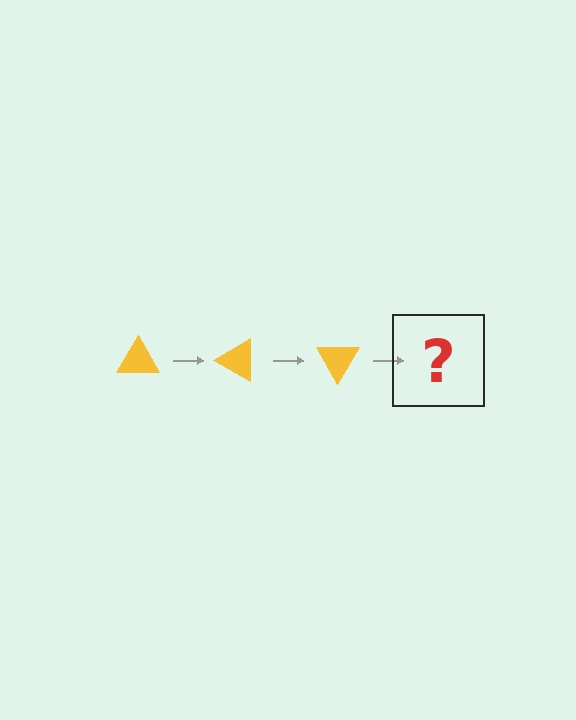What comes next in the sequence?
The next element should be a yellow triangle rotated 90 degrees.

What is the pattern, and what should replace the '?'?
The pattern is that the triangle rotates 30 degrees each step. The '?' should be a yellow triangle rotated 90 degrees.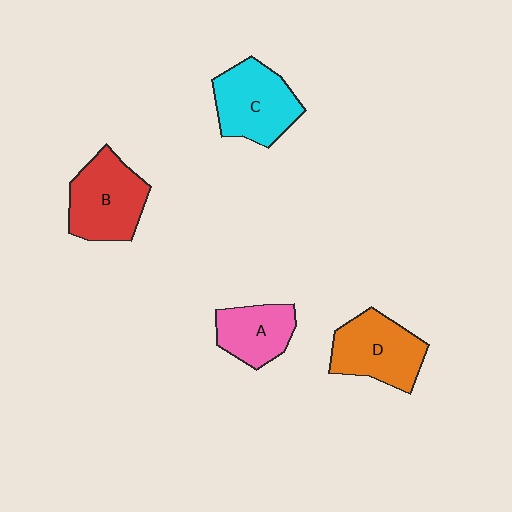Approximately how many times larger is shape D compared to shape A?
Approximately 1.3 times.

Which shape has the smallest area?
Shape A (pink).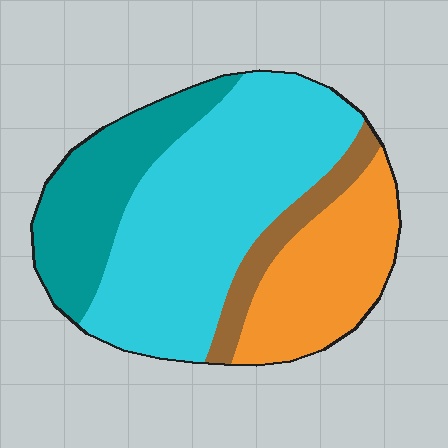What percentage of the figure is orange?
Orange covers around 20% of the figure.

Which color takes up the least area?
Brown, at roughly 10%.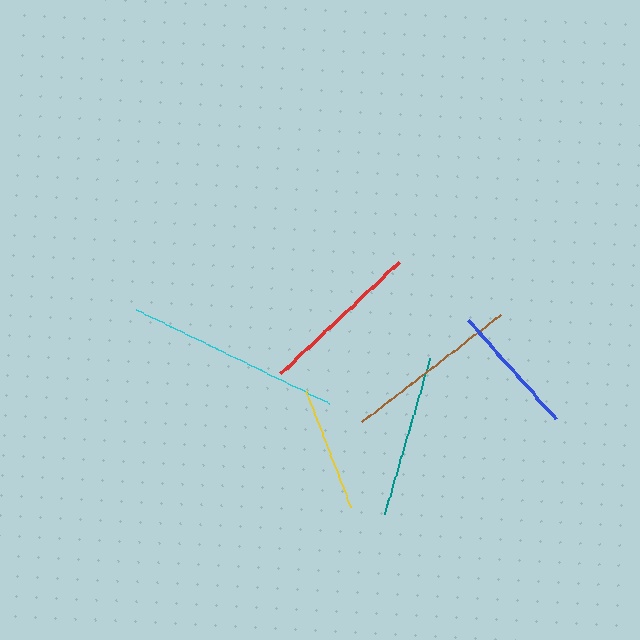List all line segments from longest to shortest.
From longest to shortest: cyan, brown, teal, red, blue, yellow.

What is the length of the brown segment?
The brown segment is approximately 176 pixels long.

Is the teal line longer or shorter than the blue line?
The teal line is longer than the blue line.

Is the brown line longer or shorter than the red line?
The brown line is longer than the red line.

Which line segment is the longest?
The cyan line is the longest at approximately 214 pixels.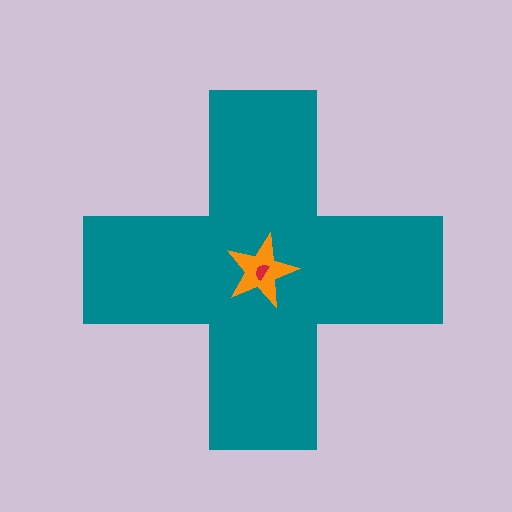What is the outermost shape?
The teal cross.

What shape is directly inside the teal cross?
The orange star.